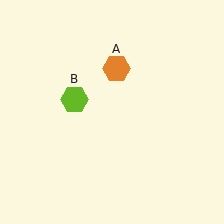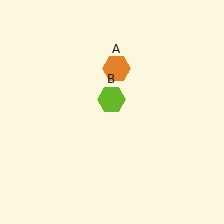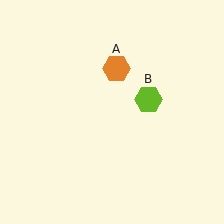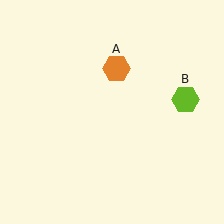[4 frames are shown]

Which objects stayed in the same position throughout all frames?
Orange hexagon (object A) remained stationary.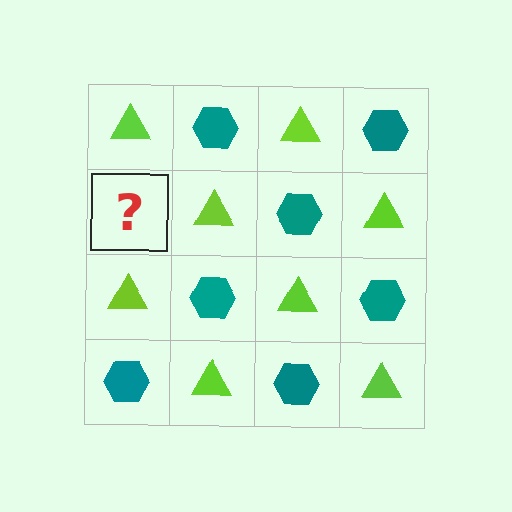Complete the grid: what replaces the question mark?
The question mark should be replaced with a teal hexagon.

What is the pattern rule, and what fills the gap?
The rule is that it alternates lime triangle and teal hexagon in a checkerboard pattern. The gap should be filled with a teal hexagon.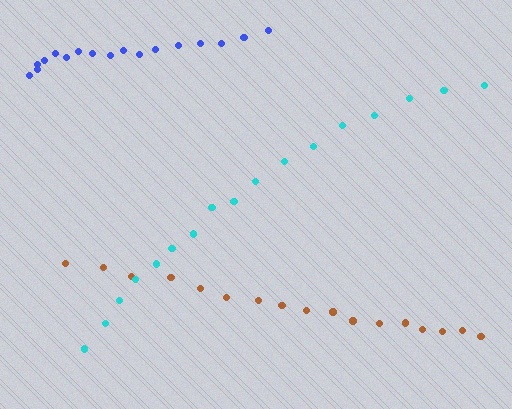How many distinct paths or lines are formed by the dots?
There are 3 distinct paths.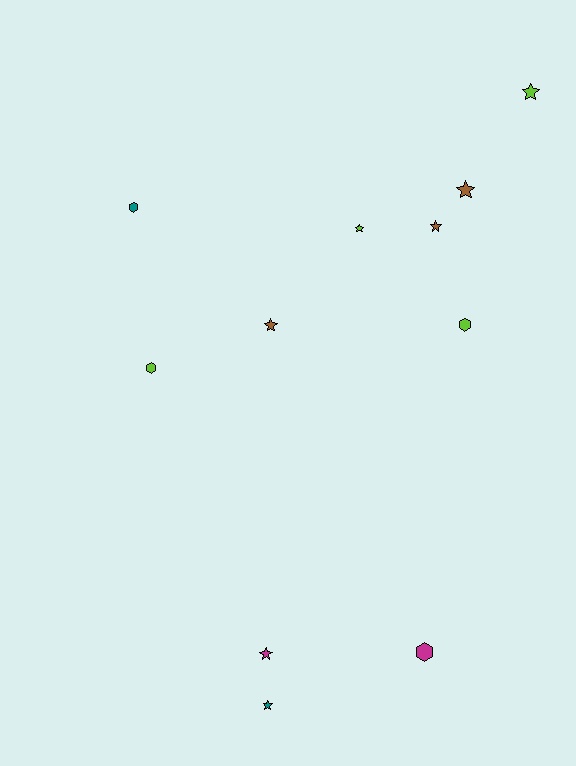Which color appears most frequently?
Lime, with 4 objects.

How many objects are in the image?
There are 11 objects.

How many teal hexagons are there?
There is 1 teal hexagon.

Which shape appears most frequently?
Star, with 7 objects.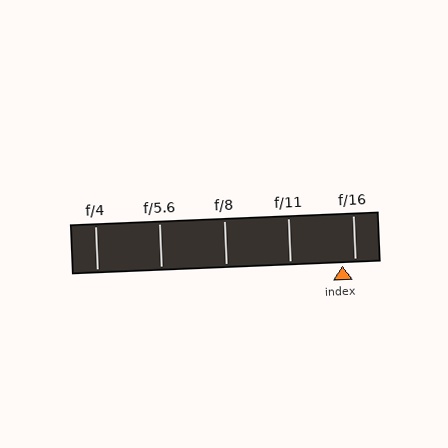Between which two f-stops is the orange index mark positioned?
The index mark is between f/11 and f/16.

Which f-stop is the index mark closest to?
The index mark is closest to f/16.